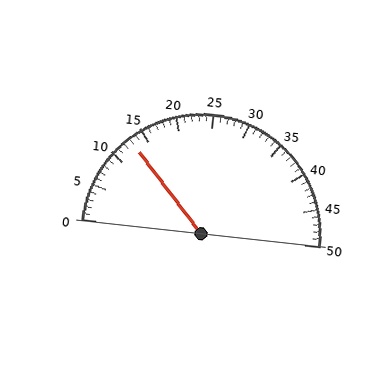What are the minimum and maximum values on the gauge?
The gauge ranges from 0 to 50.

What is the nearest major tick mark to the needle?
The nearest major tick mark is 15.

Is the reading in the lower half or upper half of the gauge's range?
The reading is in the lower half of the range (0 to 50).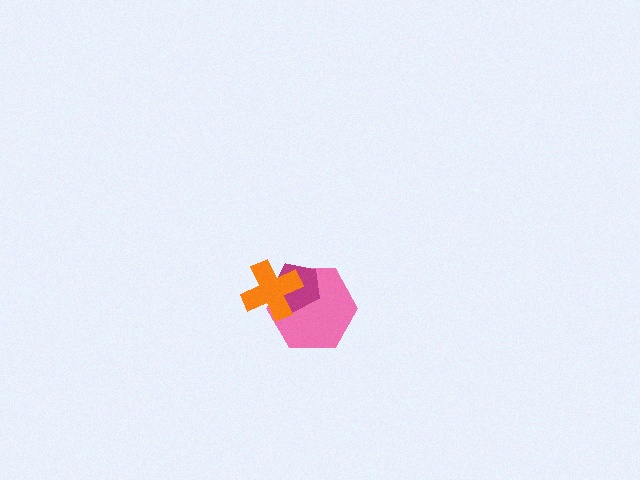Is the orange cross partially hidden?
No, no other shape covers it.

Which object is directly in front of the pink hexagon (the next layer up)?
The magenta pentagon is directly in front of the pink hexagon.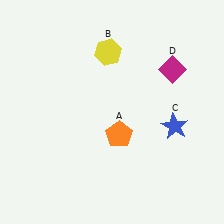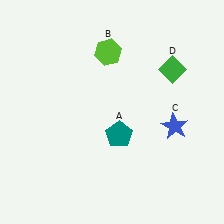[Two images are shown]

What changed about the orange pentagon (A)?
In Image 1, A is orange. In Image 2, it changed to teal.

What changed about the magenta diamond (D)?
In Image 1, D is magenta. In Image 2, it changed to green.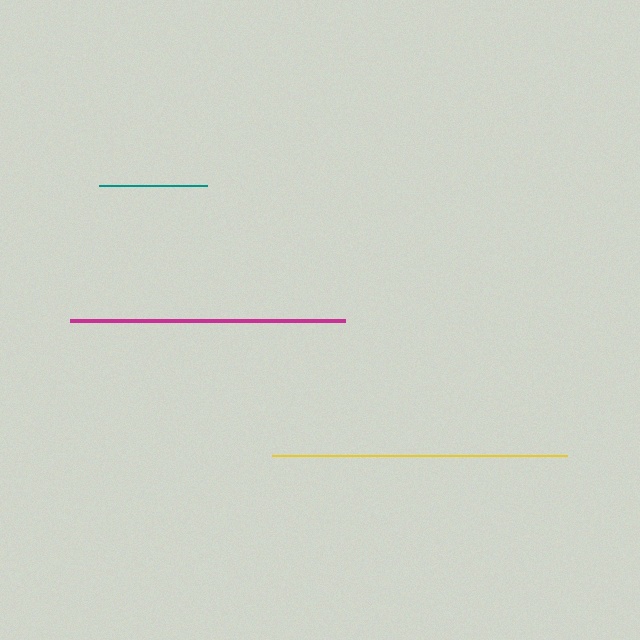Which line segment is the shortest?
The teal line is the shortest at approximately 107 pixels.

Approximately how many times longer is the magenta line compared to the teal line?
The magenta line is approximately 2.6 times the length of the teal line.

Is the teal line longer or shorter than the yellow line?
The yellow line is longer than the teal line.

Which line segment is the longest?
The yellow line is the longest at approximately 295 pixels.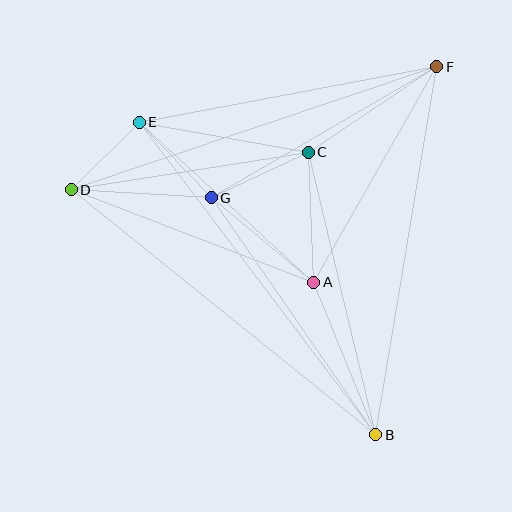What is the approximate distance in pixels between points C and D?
The distance between C and D is approximately 240 pixels.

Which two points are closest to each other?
Points D and E are closest to each other.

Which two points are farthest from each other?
Points B and E are farthest from each other.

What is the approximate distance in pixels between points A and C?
The distance between A and C is approximately 130 pixels.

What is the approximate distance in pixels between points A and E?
The distance between A and E is approximately 236 pixels.